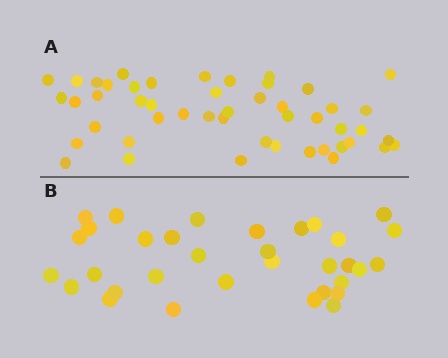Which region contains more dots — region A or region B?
Region A (the top region) has more dots.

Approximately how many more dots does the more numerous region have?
Region A has approximately 15 more dots than region B.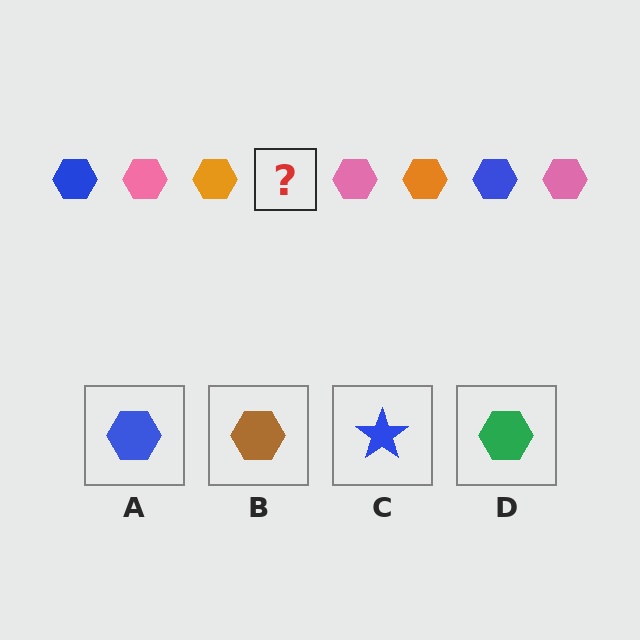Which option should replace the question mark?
Option A.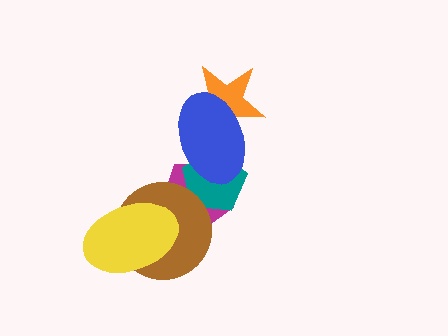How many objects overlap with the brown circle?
3 objects overlap with the brown circle.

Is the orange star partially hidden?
Yes, it is partially covered by another shape.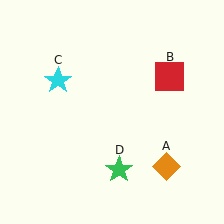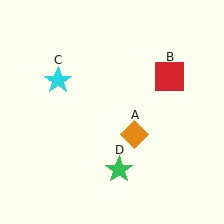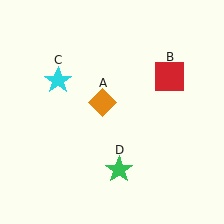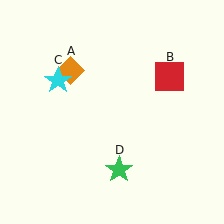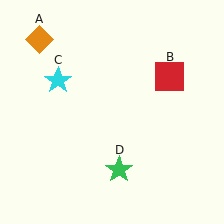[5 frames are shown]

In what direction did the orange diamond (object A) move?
The orange diamond (object A) moved up and to the left.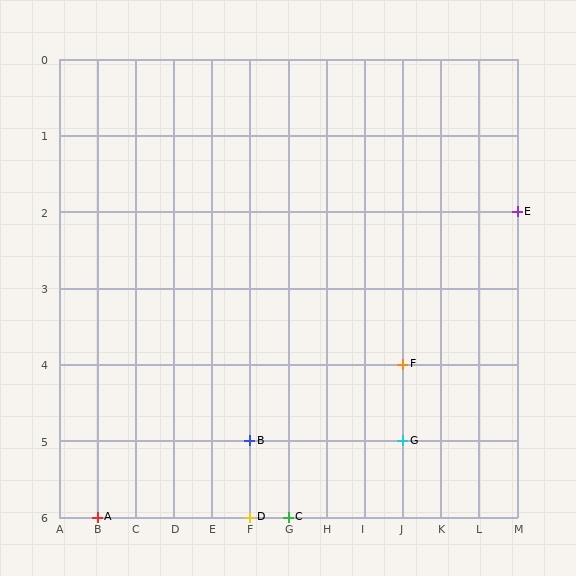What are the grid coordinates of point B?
Point B is at grid coordinates (F, 5).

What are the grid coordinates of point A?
Point A is at grid coordinates (B, 6).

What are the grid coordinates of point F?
Point F is at grid coordinates (J, 4).